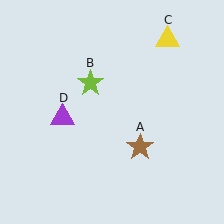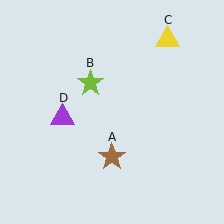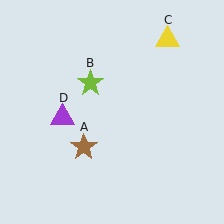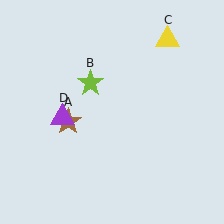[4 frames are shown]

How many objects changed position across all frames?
1 object changed position: brown star (object A).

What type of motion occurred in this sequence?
The brown star (object A) rotated clockwise around the center of the scene.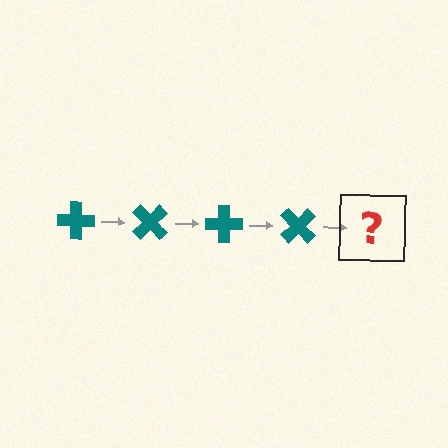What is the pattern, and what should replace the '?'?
The pattern is that the cross rotates 45 degrees each step. The '?' should be a teal cross rotated 180 degrees.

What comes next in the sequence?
The next element should be a teal cross rotated 180 degrees.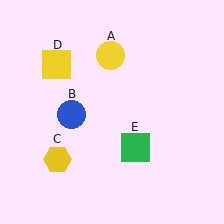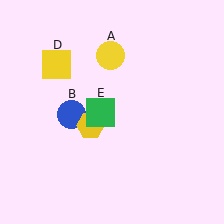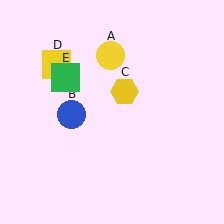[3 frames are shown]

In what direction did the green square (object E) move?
The green square (object E) moved up and to the left.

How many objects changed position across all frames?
2 objects changed position: yellow hexagon (object C), green square (object E).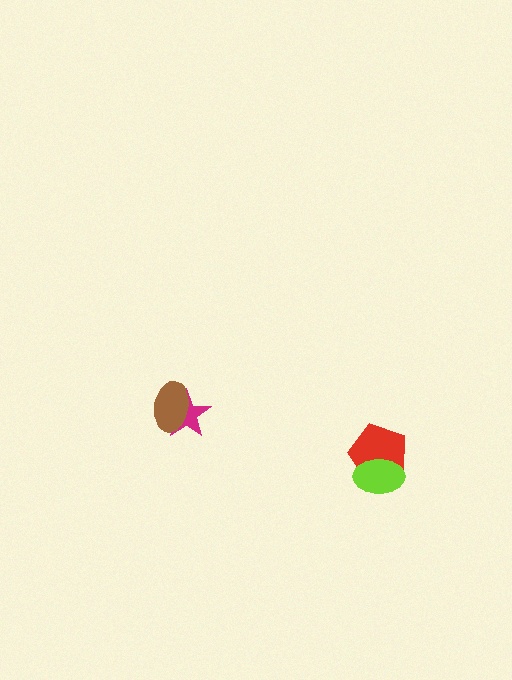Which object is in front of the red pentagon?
The lime ellipse is in front of the red pentagon.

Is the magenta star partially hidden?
Yes, it is partially covered by another shape.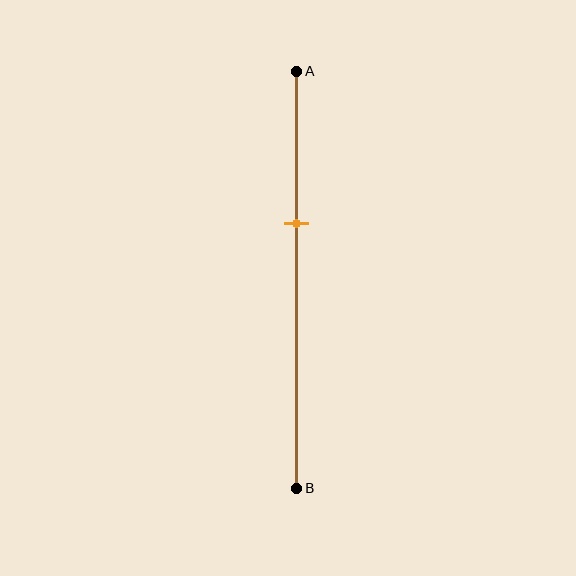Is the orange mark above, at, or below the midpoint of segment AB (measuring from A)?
The orange mark is above the midpoint of segment AB.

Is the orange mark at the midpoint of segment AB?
No, the mark is at about 35% from A, not at the 50% midpoint.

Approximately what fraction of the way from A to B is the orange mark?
The orange mark is approximately 35% of the way from A to B.